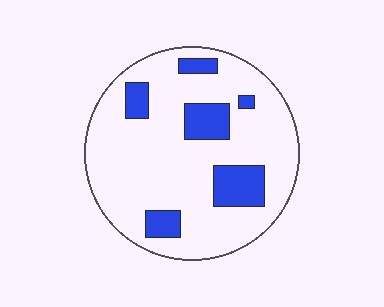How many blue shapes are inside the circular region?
6.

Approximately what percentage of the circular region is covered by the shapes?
Approximately 20%.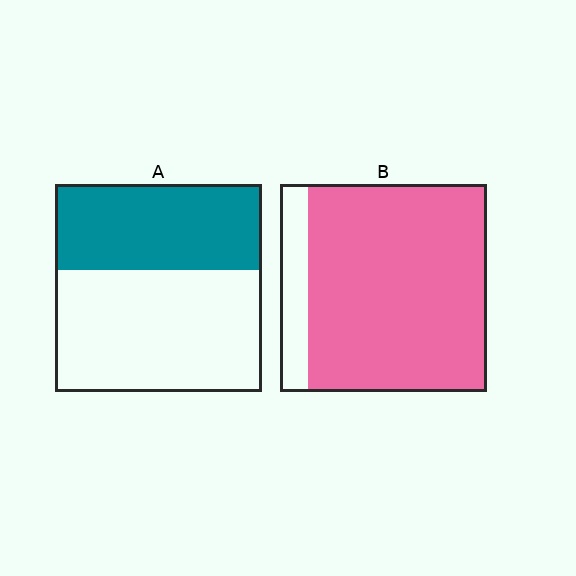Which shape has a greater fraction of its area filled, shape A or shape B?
Shape B.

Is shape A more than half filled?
No.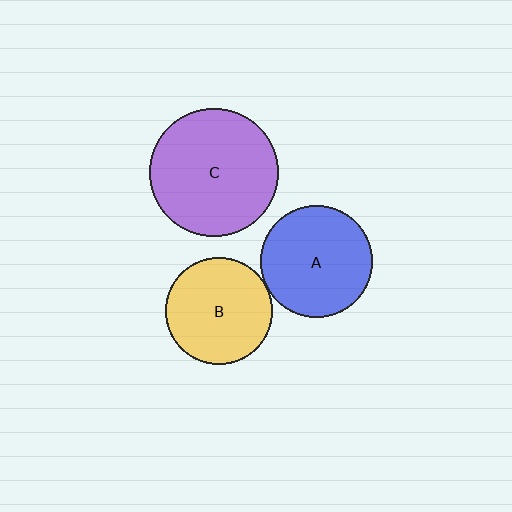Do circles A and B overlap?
Yes.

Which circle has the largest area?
Circle C (purple).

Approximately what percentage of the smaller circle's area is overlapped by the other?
Approximately 5%.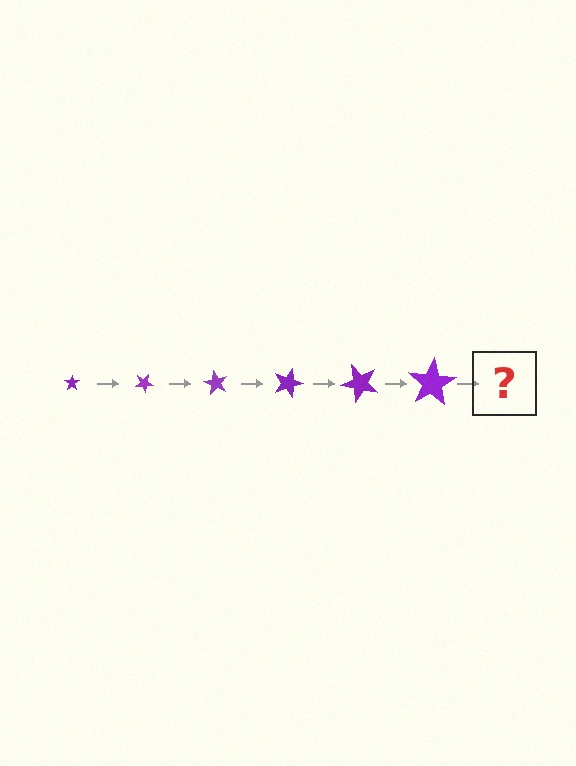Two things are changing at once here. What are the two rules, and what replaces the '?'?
The two rules are that the star grows larger each step and it rotates 30 degrees each step. The '?' should be a star, larger than the previous one and rotated 180 degrees from the start.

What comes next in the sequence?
The next element should be a star, larger than the previous one and rotated 180 degrees from the start.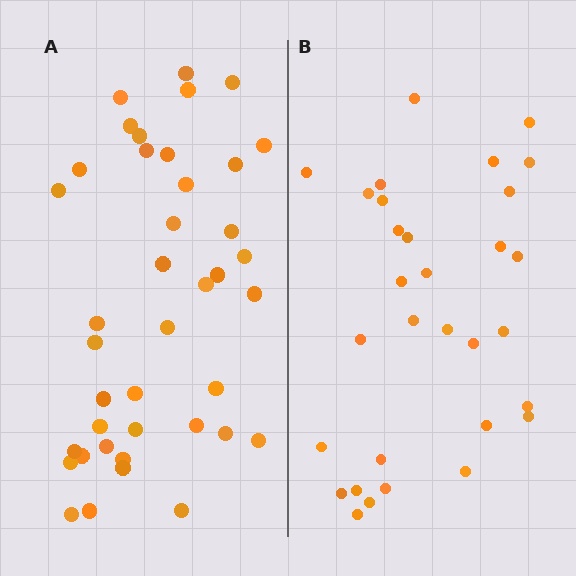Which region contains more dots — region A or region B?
Region A (the left region) has more dots.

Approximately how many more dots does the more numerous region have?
Region A has roughly 8 or so more dots than region B.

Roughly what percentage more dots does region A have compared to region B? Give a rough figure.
About 30% more.